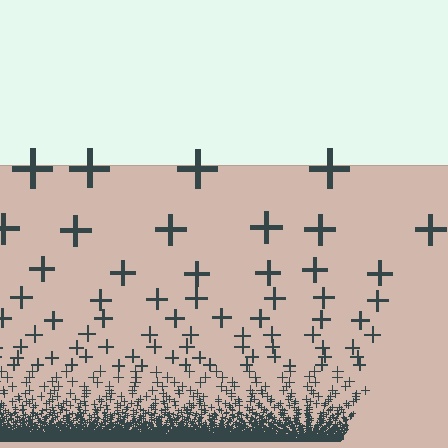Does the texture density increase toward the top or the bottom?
Density increases toward the bottom.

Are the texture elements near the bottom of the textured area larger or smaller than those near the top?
Smaller. The gradient is inverted — elements near the bottom are smaller and denser.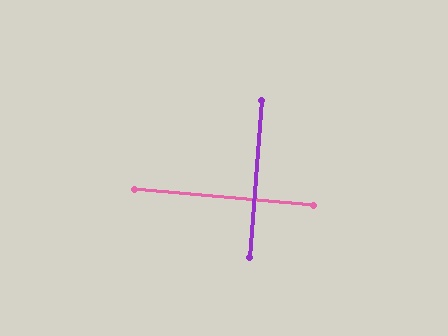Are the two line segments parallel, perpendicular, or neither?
Perpendicular — they meet at approximately 89°.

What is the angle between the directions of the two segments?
Approximately 89 degrees.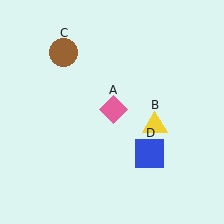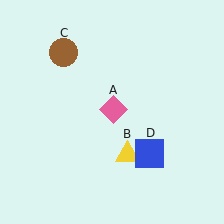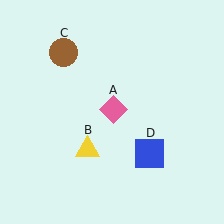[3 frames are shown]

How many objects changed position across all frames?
1 object changed position: yellow triangle (object B).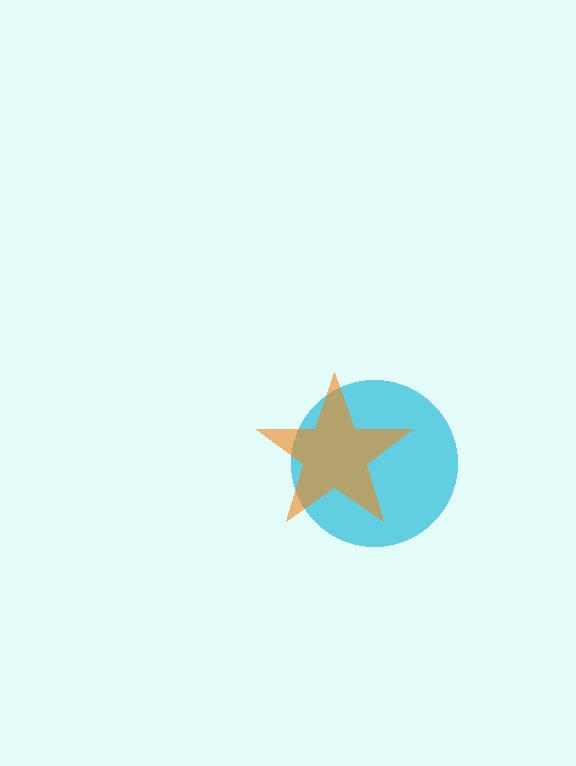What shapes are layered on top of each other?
The layered shapes are: a cyan circle, an orange star.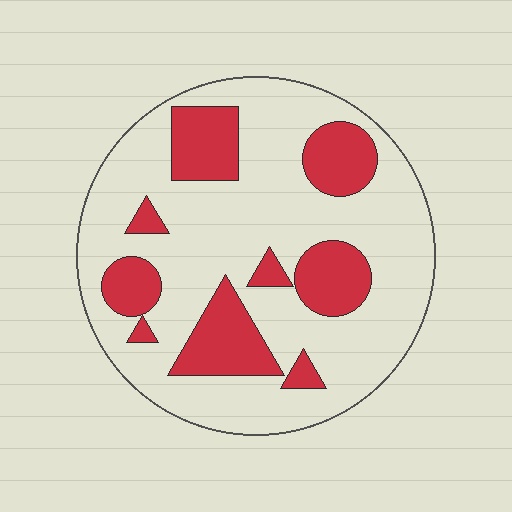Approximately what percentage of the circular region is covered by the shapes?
Approximately 25%.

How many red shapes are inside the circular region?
9.